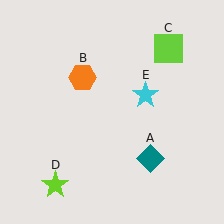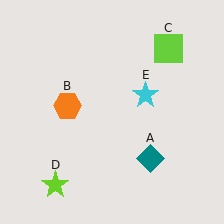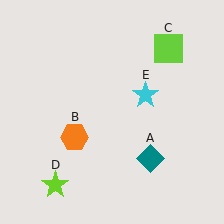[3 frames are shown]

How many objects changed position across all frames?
1 object changed position: orange hexagon (object B).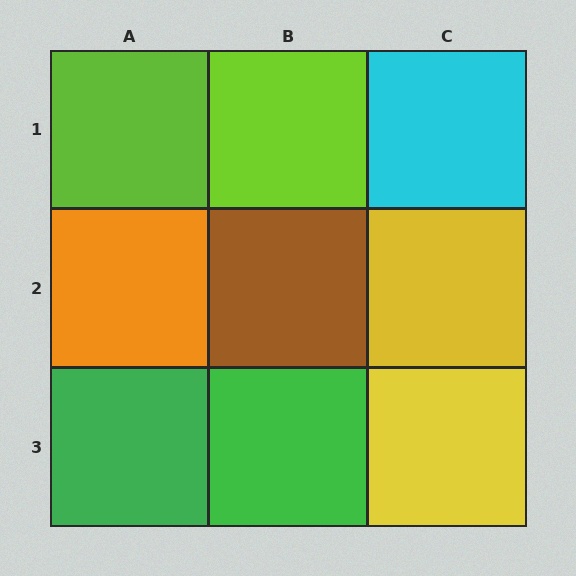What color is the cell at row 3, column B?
Green.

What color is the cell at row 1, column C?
Cyan.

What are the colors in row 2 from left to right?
Orange, brown, yellow.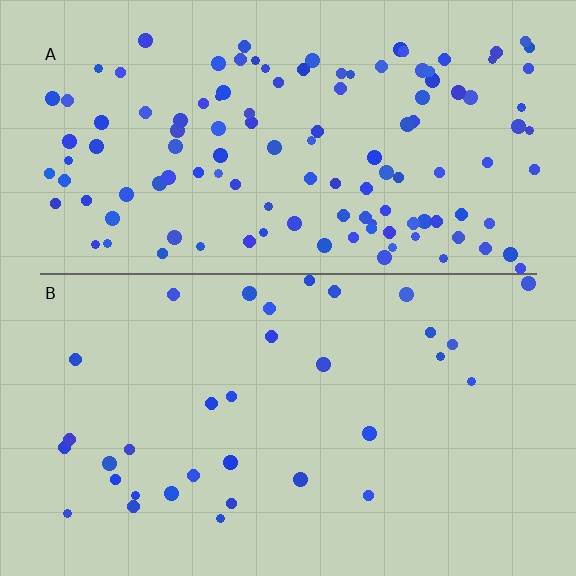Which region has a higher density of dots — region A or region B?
A (the top).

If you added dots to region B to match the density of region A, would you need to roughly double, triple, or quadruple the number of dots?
Approximately quadruple.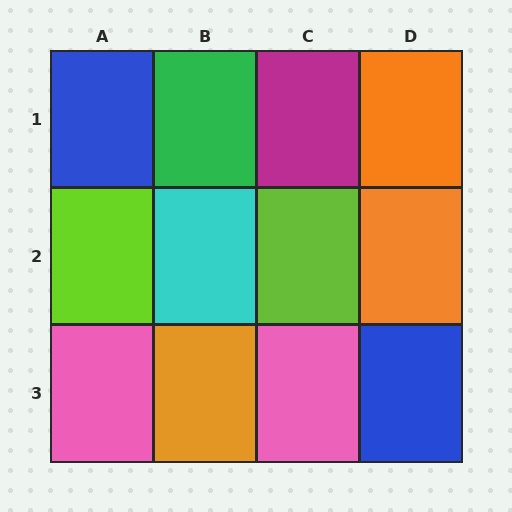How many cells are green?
1 cell is green.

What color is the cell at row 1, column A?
Blue.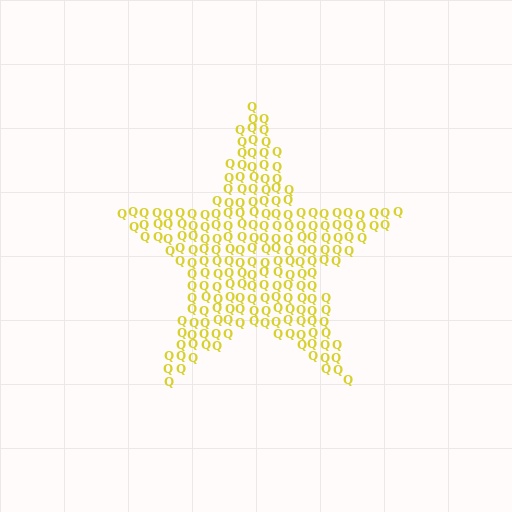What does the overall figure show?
The overall figure shows a star.